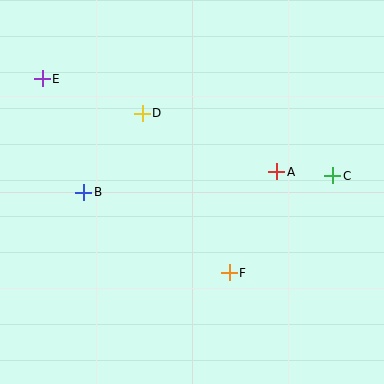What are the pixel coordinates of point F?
Point F is at (229, 273).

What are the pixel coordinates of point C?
Point C is at (333, 176).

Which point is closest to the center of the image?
Point A at (277, 172) is closest to the center.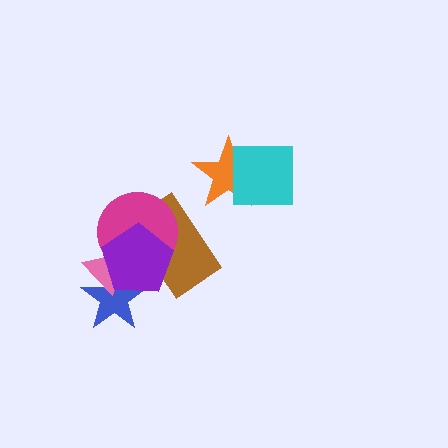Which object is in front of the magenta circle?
The purple pentagon is in front of the magenta circle.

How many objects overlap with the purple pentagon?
4 objects overlap with the purple pentagon.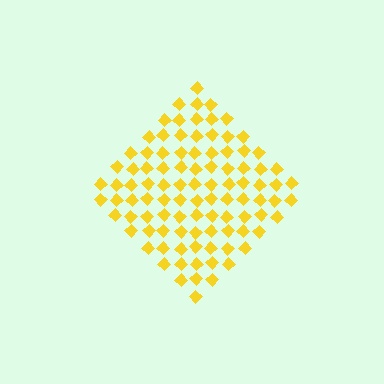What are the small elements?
The small elements are diamonds.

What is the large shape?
The large shape is a diamond.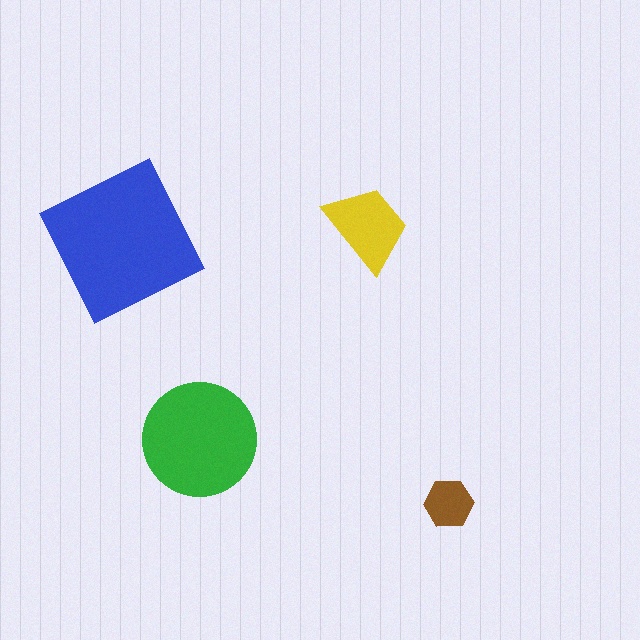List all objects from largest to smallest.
The blue square, the green circle, the yellow trapezoid, the brown hexagon.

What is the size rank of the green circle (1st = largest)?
2nd.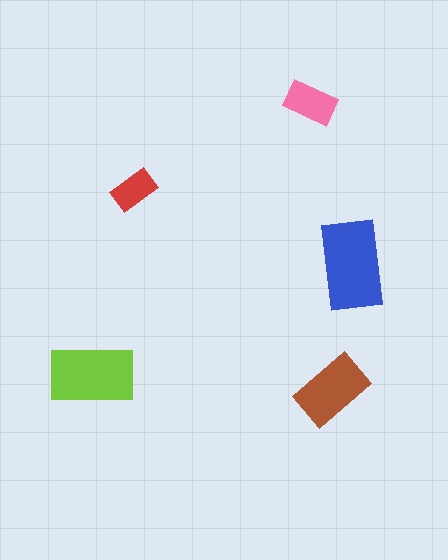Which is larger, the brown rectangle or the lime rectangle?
The lime one.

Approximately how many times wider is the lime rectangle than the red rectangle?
About 2 times wider.